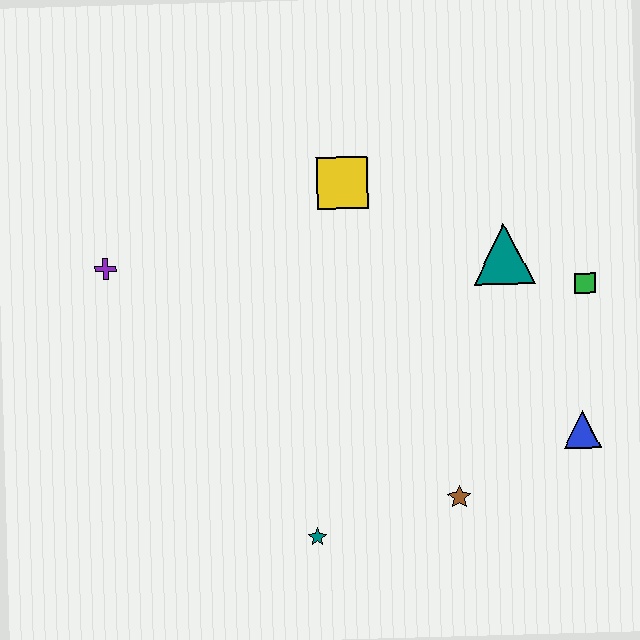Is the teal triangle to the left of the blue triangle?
Yes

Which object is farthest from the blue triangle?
The purple cross is farthest from the blue triangle.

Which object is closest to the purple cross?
The yellow square is closest to the purple cross.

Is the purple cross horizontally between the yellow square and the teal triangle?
No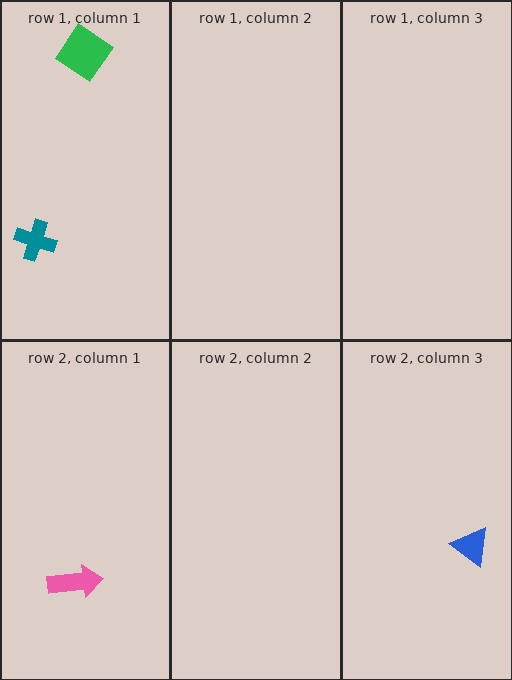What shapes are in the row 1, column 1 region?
The teal cross, the green diamond.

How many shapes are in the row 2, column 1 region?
1.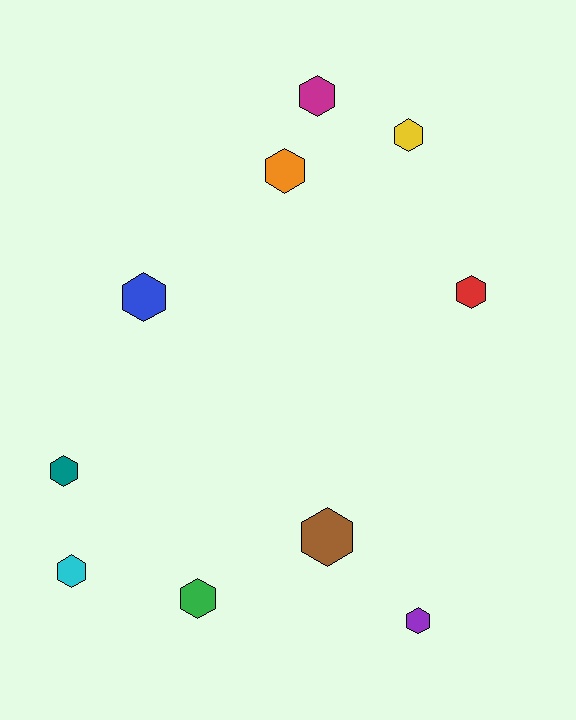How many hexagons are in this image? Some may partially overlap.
There are 10 hexagons.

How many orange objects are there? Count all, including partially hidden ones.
There is 1 orange object.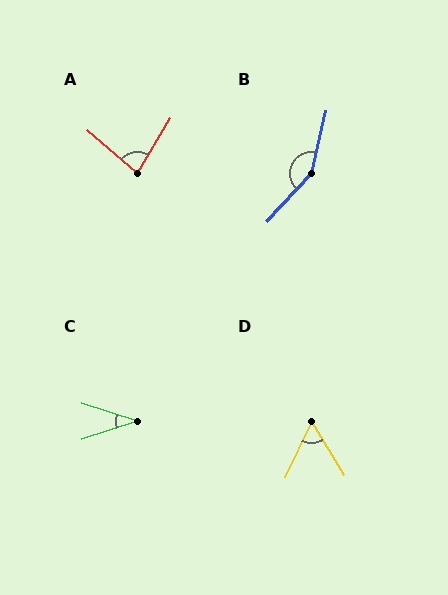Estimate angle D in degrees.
Approximately 57 degrees.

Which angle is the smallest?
C, at approximately 36 degrees.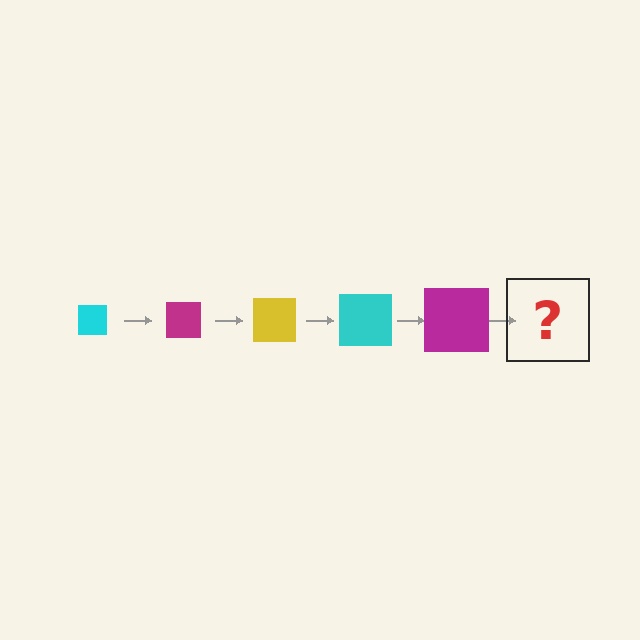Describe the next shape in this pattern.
It should be a yellow square, larger than the previous one.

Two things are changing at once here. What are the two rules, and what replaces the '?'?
The two rules are that the square grows larger each step and the color cycles through cyan, magenta, and yellow. The '?' should be a yellow square, larger than the previous one.